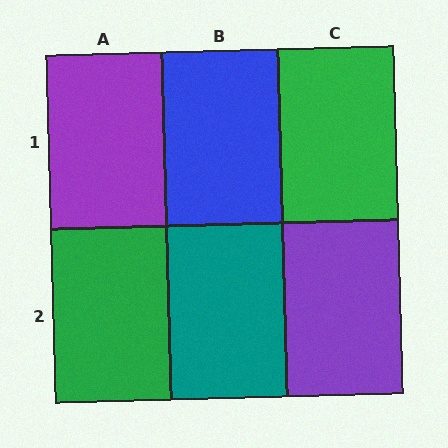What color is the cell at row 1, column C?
Green.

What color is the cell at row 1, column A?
Purple.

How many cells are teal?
1 cell is teal.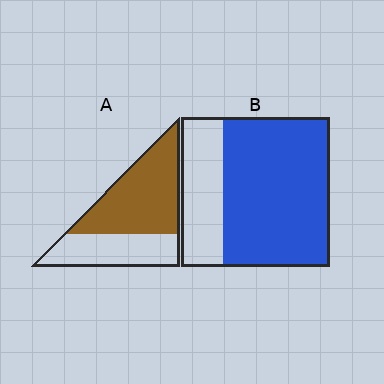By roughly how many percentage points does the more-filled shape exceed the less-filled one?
By roughly 10 percentage points (B over A).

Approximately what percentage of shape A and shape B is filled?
A is approximately 60% and B is approximately 70%.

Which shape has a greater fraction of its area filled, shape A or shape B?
Shape B.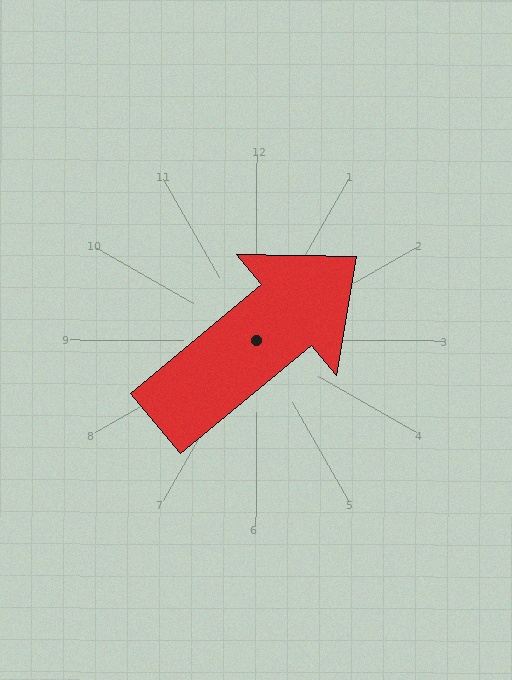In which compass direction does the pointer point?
Northeast.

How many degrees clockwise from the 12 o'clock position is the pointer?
Approximately 50 degrees.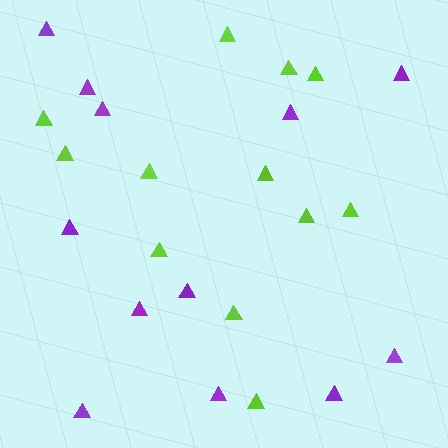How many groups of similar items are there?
There are 2 groups: one group of lime triangles (12) and one group of purple triangles (12).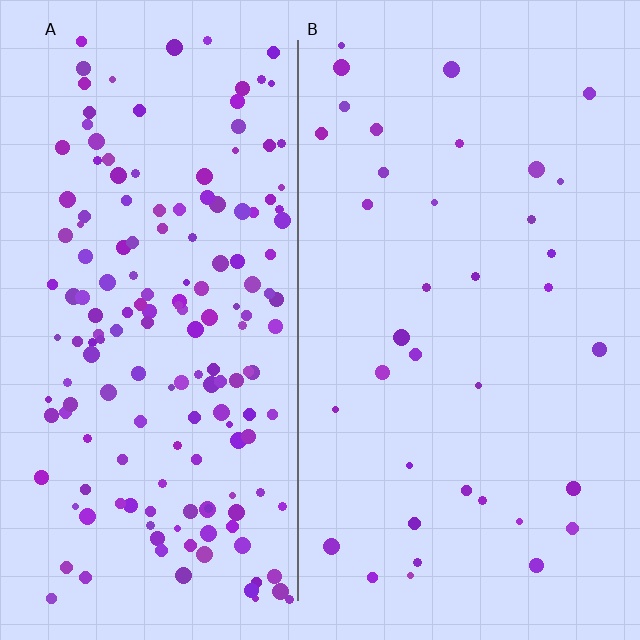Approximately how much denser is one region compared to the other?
Approximately 4.6× — region A over region B.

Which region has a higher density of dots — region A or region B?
A (the left).